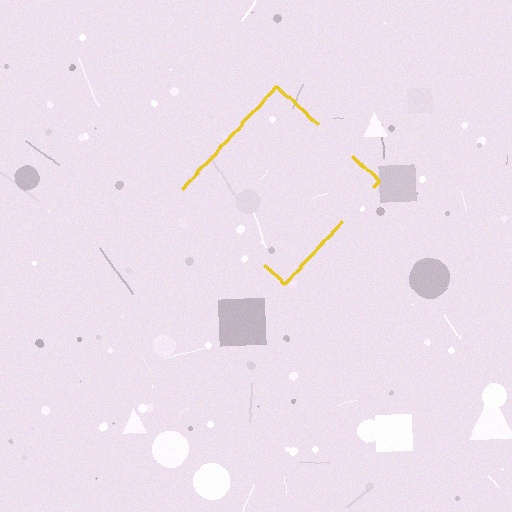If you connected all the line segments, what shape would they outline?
They would outline a diamond.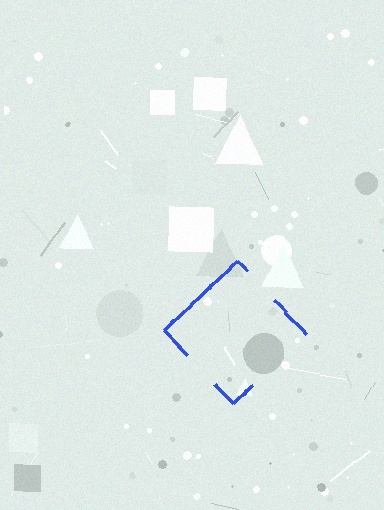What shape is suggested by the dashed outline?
The dashed outline suggests a diamond.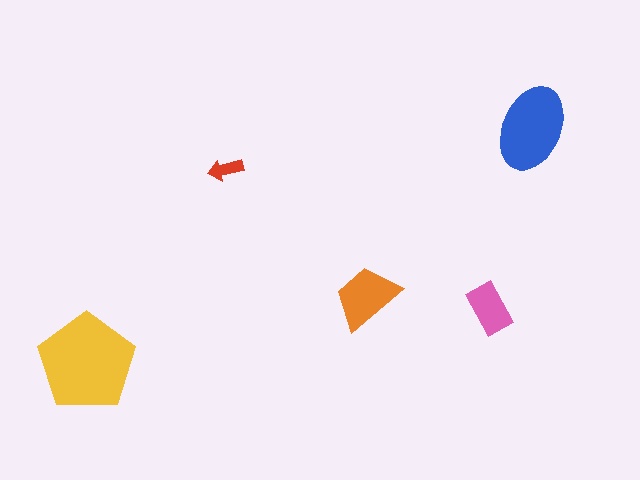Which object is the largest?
The yellow pentagon.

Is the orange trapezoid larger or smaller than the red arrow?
Larger.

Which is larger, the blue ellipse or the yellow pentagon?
The yellow pentagon.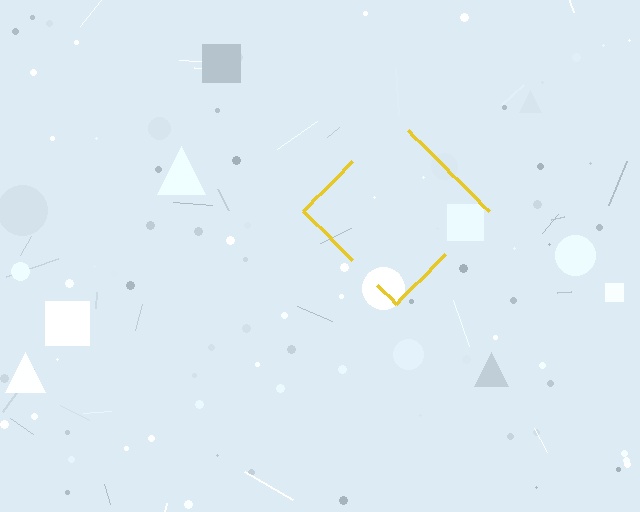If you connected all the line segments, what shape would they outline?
They would outline a diamond.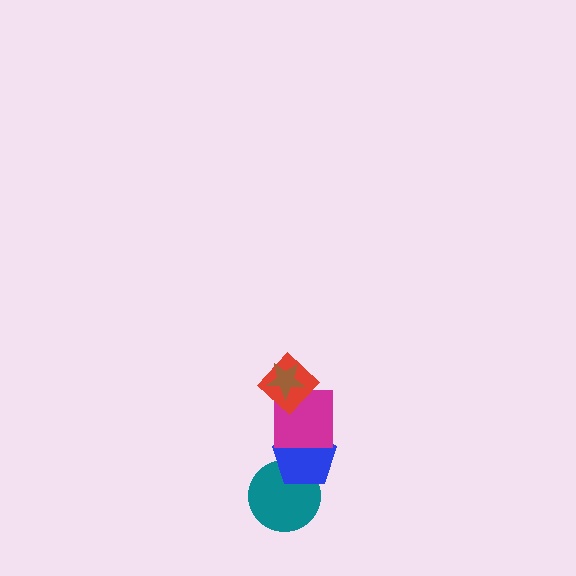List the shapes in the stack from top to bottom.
From top to bottom: the brown star, the red diamond, the magenta square, the blue pentagon, the teal circle.